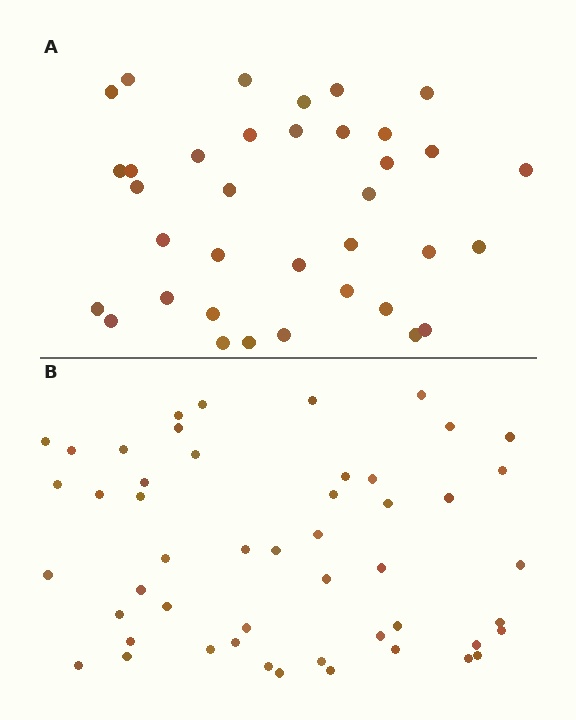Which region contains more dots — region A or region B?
Region B (the bottom region) has more dots.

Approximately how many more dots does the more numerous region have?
Region B has approximately 15 more dots than region A.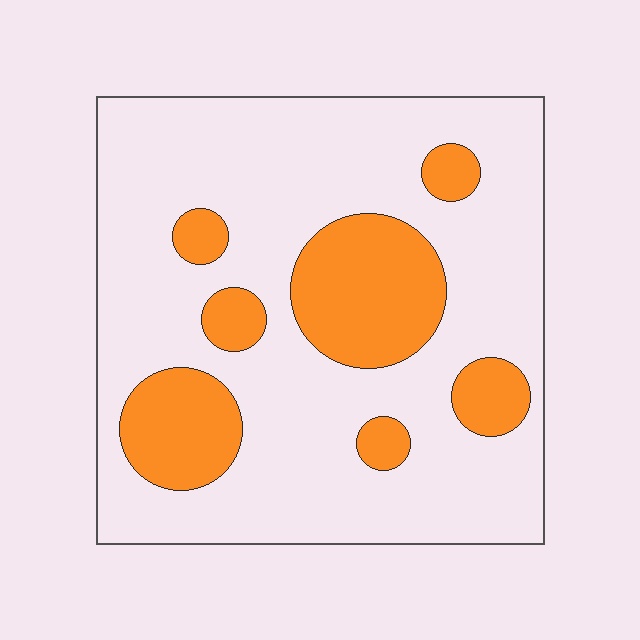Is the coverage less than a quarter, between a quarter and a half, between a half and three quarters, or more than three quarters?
Less than a quarter.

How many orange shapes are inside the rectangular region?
7.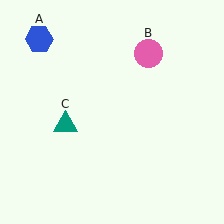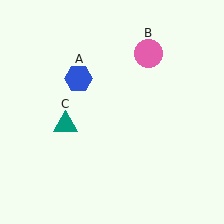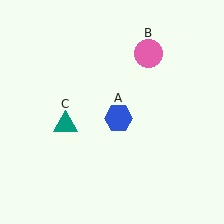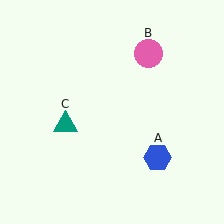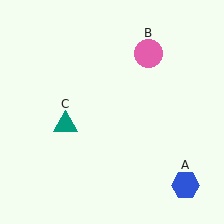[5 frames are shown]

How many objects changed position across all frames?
1 object changed position: blue hexagon (object A).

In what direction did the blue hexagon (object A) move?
The blue hexagon (object A) moved down and to the right.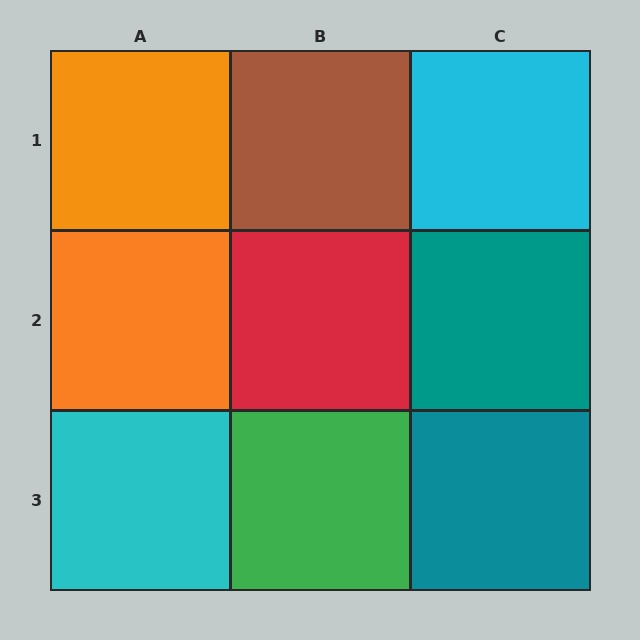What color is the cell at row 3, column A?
Cyan.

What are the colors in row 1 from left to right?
Orange, brown, cyan.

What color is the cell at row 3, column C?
Teal.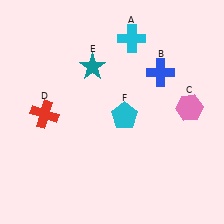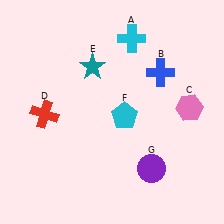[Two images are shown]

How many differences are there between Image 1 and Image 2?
There is 1 difference between the two images.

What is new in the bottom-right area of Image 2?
A purple circle (G) was added in the bottom-right area of Image 2.